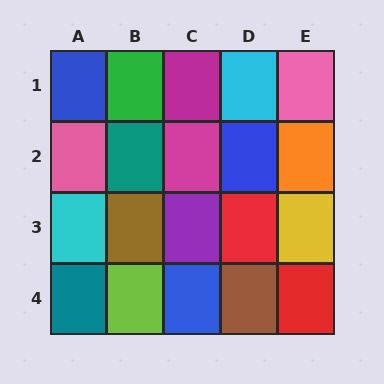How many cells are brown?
2 cells are brown.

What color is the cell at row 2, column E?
Orange.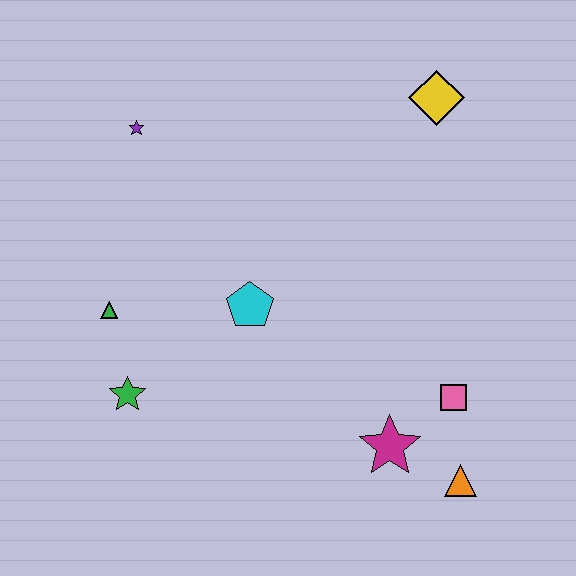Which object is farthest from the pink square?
The purple star is farthest from the pink square.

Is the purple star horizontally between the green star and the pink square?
Yes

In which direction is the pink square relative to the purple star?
The pink square is to the right of the purple star.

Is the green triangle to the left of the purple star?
Yes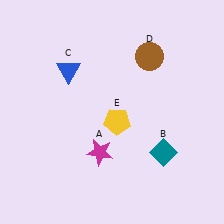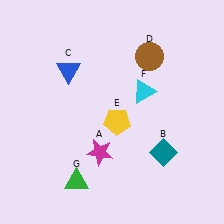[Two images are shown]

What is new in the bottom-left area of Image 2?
A green triangle (G) was added in the bottom-left area of Image 2.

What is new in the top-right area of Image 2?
A cyan triangle (F) was added in the top-right area of Image 2.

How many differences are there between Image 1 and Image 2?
There are 2 differences between the two images.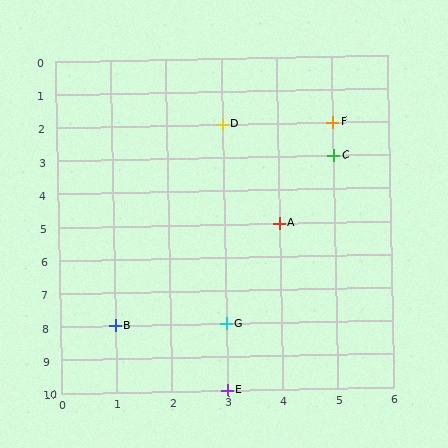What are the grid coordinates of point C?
Point C is at grid coordinates (5, 3).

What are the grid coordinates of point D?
Point D is at grid coordinates (3, 2).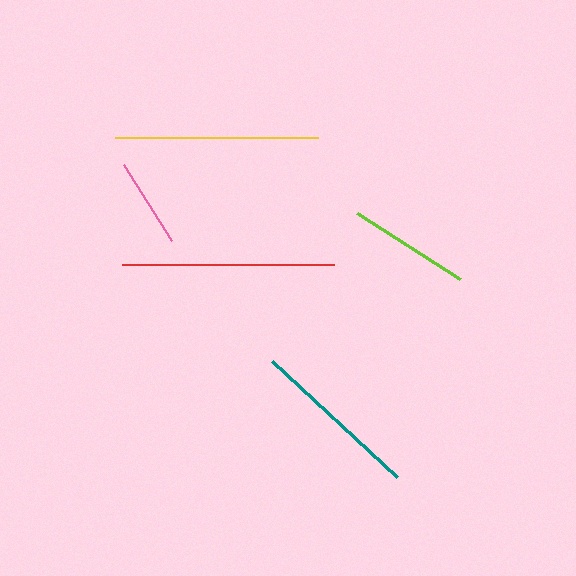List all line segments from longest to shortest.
From longest to shortest: red, yellow, teal, lime, pink.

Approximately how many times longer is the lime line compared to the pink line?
The lime line is approximately 1.4 times the length of the pink line.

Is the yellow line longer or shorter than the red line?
The red line is longer than the yellow line.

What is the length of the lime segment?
The lime segment is approximately 123 pixels long.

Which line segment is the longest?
The red line is the longest at approximately 212 pixels.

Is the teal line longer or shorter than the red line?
The red line is longer than the teal line.